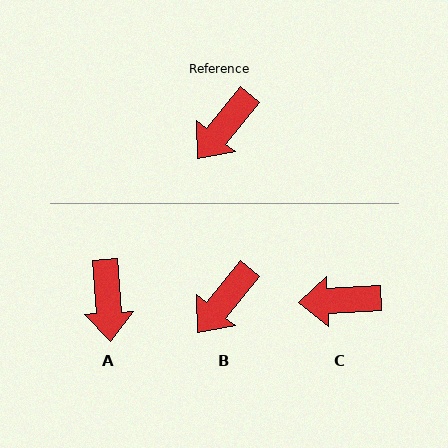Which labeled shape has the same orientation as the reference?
B.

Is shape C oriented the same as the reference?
No, it is off by about 48 degrees.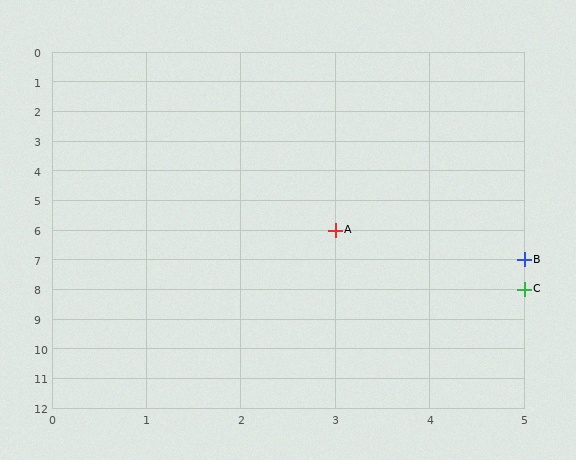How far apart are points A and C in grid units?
Points A and C are 2 columns and 2 rows apart (about 2.8 grid units diagonally).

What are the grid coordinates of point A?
Point A is at grid coordinates (3, 6).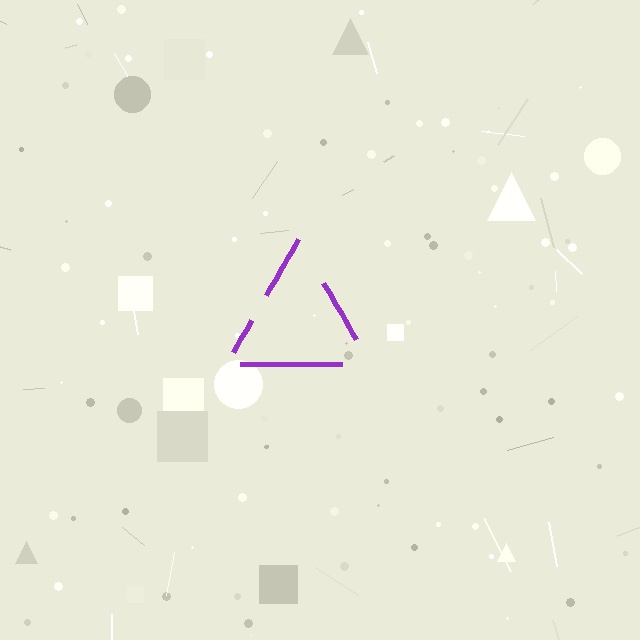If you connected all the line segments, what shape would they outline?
They would outline a triangle.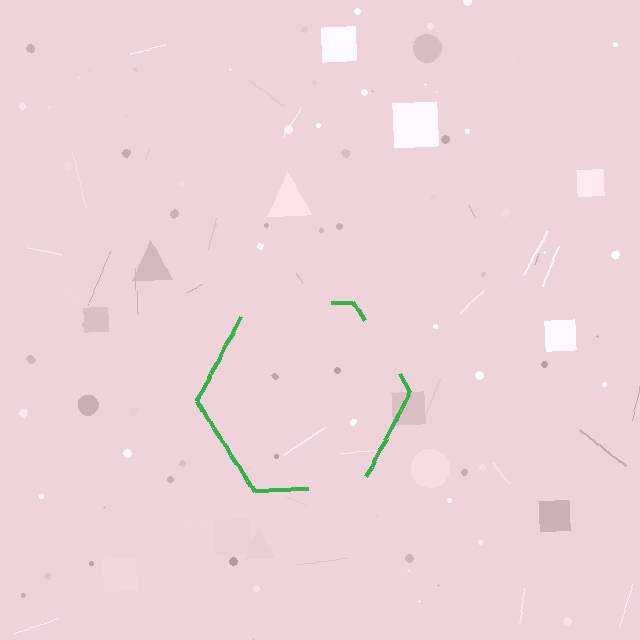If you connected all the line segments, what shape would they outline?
They would outline a hexagon.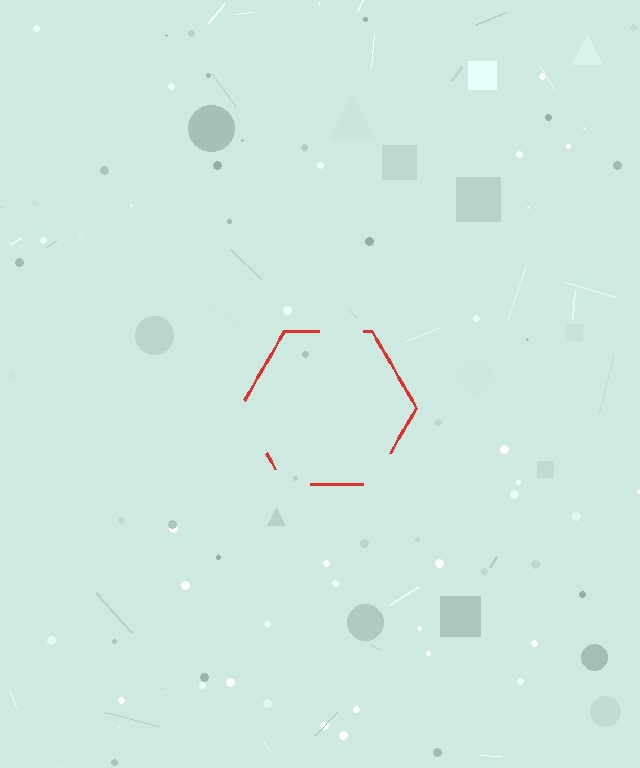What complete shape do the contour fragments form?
The contour fragments form a hexagon.